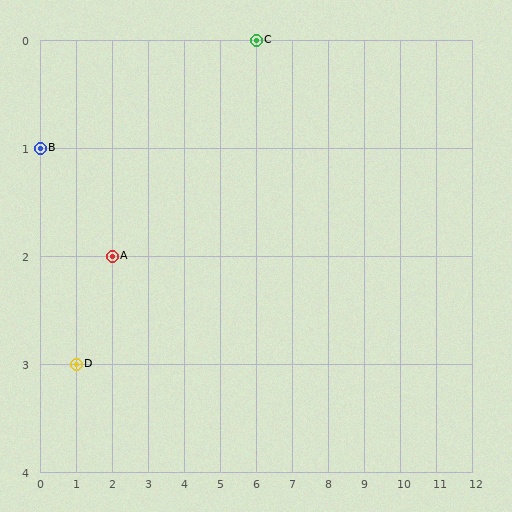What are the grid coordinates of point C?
Point C is at grid coordinates (6, 0).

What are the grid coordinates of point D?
Point D is at grid coordinates (1, 3).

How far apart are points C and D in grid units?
Points C and D are 5 columns and 3 rows apart (about 5.8 grid units diagonally).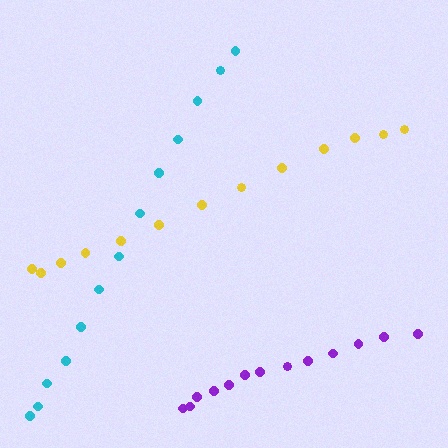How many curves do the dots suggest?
There are 3 distinct paths.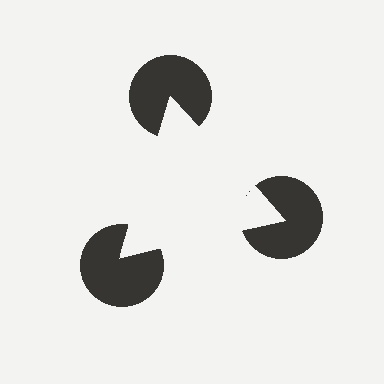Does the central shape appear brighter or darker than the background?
It typically appears slightly brighter than the background, even though no actual brightness change is drawn.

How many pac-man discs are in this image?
There are 3 — one at each vertex of the illusory triangle.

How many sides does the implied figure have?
3 sides.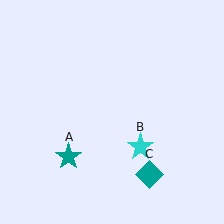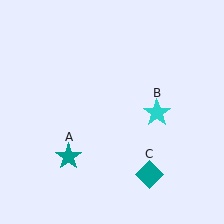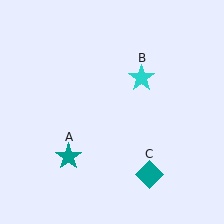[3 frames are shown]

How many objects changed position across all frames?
1 object changed position: cyan star (object B).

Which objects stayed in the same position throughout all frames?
Teal star (object A) and teal diamond (object C) remained stationary.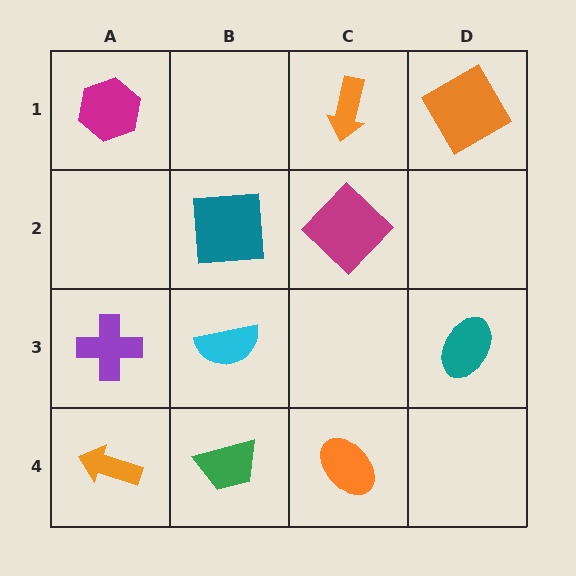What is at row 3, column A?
A purple cross.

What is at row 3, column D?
A teal ellipse.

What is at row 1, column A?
A magenta hexagon.